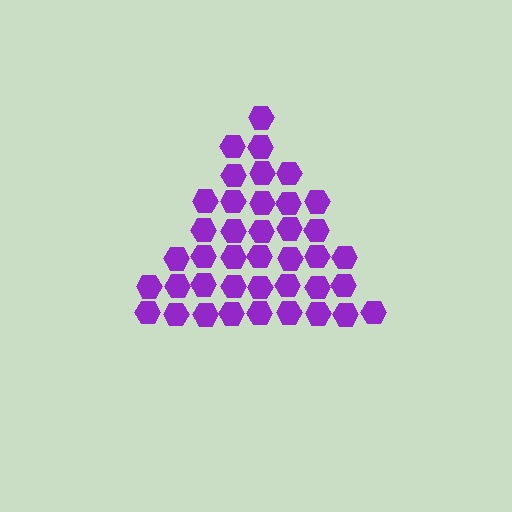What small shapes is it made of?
It is made of small hexagons.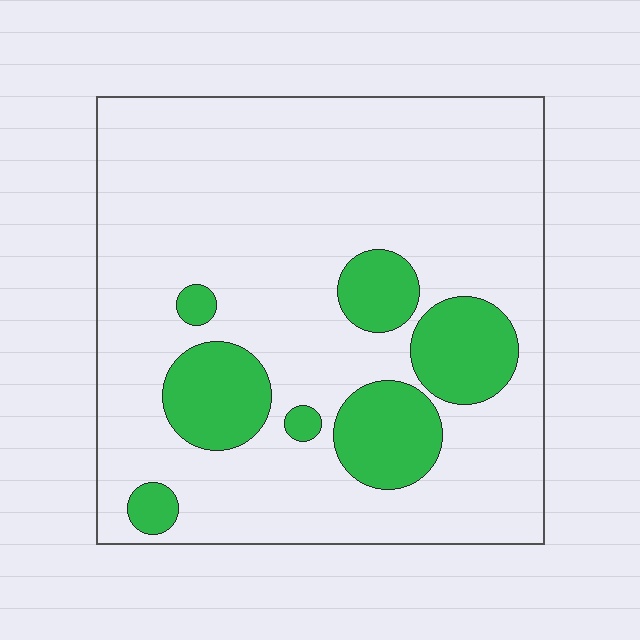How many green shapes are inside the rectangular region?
7.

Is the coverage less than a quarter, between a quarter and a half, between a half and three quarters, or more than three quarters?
Less than a quarter.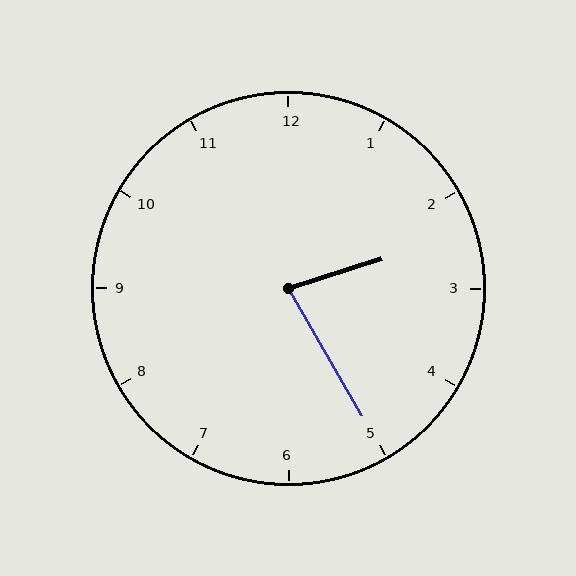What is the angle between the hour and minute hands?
Approximately 78 degrees.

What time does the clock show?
2:25.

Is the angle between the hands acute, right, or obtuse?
It is acute.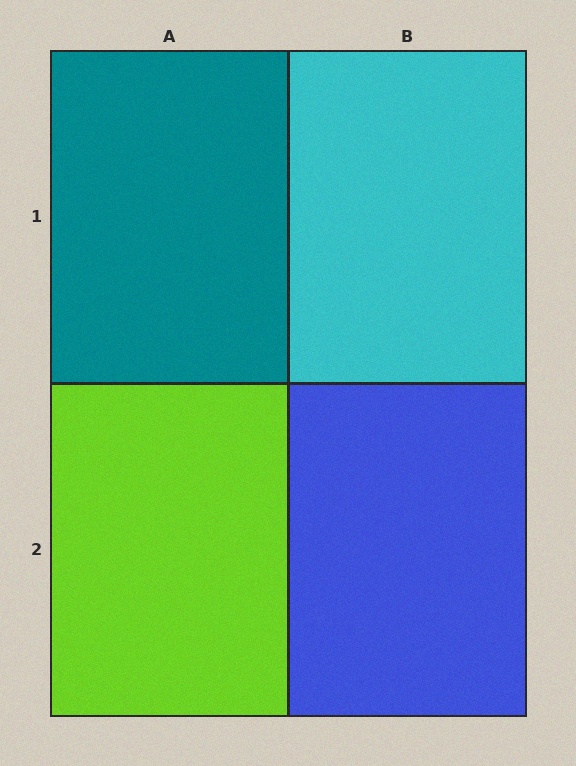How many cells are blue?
1 cell is blue.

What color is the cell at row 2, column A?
Lime.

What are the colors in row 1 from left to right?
Teal, cyan.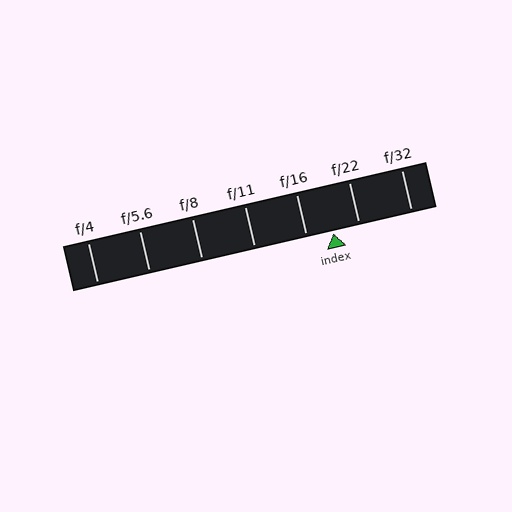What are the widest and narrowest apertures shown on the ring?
The widest aperture shown is f/4 and the narrowest is f/32.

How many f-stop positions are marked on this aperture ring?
There are 7 f-stop positions marked.